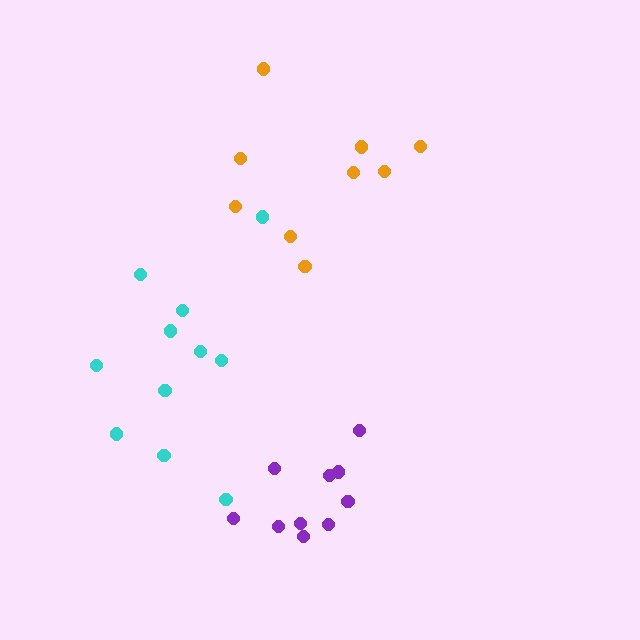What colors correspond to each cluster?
The clusters are colored: orange, purple, cyan.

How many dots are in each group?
Group 1: 9 dots, Group 2: 10 dots, Group 3: 11 dots (30 total).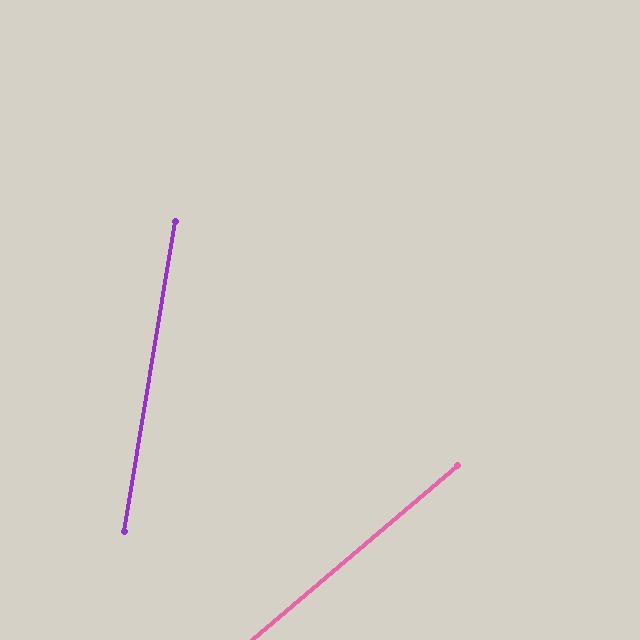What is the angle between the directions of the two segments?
Approximately 40 degrees.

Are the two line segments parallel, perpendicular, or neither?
Neither parallel nor perpendicular — they differ by about 40°.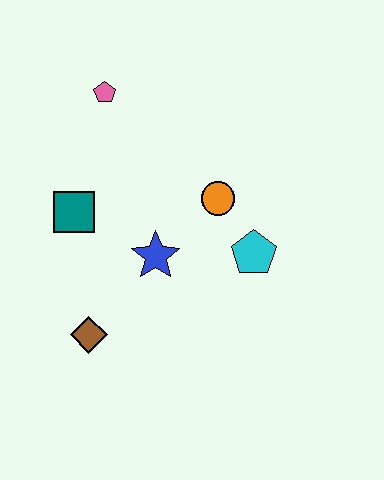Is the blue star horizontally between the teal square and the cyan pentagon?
Yes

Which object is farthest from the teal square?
The cyan pentagon is farthest from the teal square.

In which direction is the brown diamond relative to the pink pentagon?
The brown diamond is below the pink pentagon.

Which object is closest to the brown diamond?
The blue star is closest to the brown diamond.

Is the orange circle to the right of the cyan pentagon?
No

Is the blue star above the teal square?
No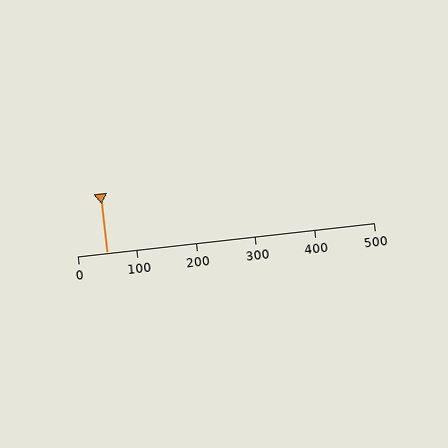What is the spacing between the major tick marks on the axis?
The major ticks are spaced 100 apart.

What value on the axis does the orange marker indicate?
The marker indicates approximately 50.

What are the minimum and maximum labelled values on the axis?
The axis runs from 0 to 500.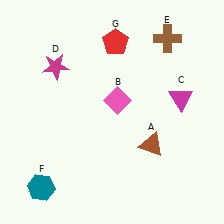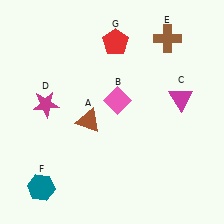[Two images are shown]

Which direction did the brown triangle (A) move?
The brown triangle (A) moved left.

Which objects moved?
The objects that moved are: the brown triangle (A), the magenta star (D).